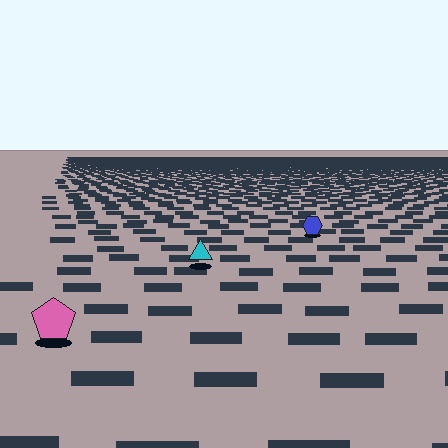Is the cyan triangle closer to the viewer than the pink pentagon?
No. The pink pentagon is closer — you can tell from the texture gradient: the ground texture is coarser near it.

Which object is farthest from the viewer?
The blue hexagon is farthest from the viewer. It appears smaller and the ground texture around it is denser.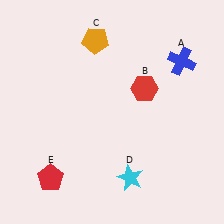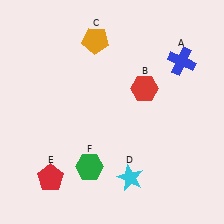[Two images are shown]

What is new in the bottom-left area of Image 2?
A green hexagon (F) was added in the bottom-left area of Image 2.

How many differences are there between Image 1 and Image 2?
There is 1 difference between the two images.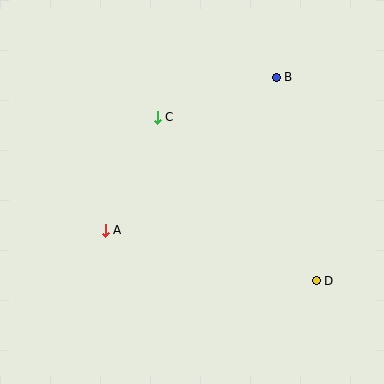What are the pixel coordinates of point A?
Point A is at (105, 230).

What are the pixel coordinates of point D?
Point D is at (316, 281).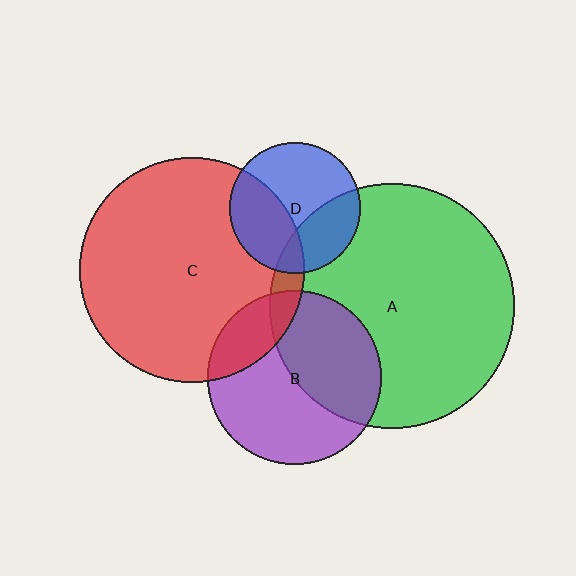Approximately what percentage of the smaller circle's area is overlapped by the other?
Approximately 35%.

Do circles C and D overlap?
Yes.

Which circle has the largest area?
Circle A (green).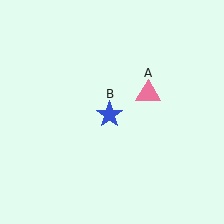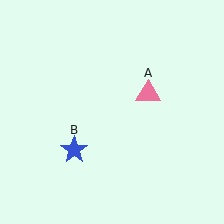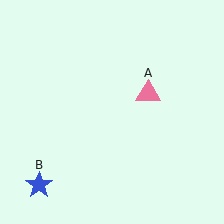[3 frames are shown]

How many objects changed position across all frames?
1 object changed position: blue star (object B).